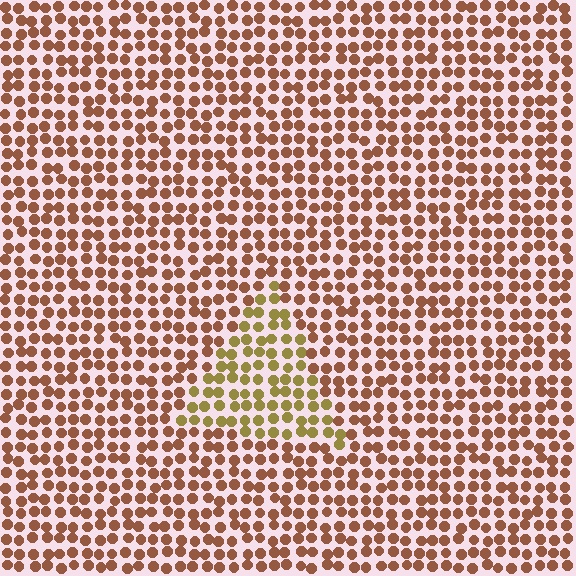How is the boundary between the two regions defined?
The boundary is defined purely by a slight shift in hue (about 36 degrees). Spacing, size, and orientation are identical on both sides.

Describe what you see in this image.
The image is filled with small brown elements in a uniform arrangement. A triangle-shaped region is visible where the elements are tinted to a slightly different hue, forming a subtle color boundary.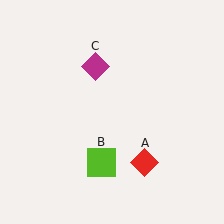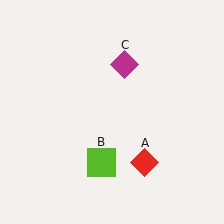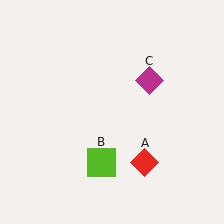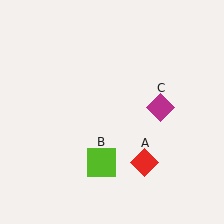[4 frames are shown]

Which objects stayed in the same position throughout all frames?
Red diamond (object A) and lime square (object B) remained stationary.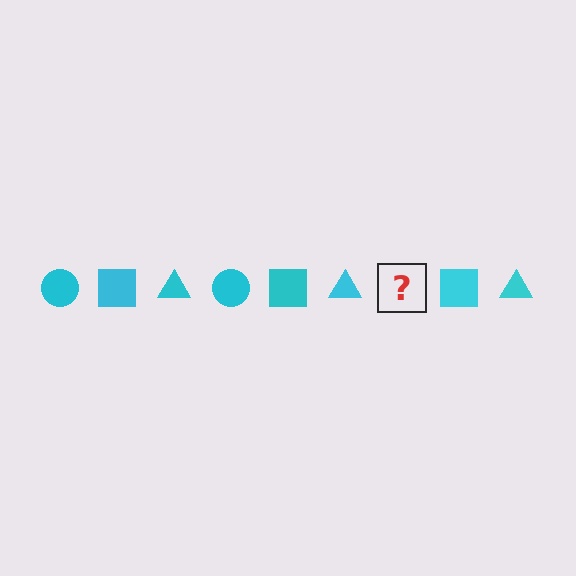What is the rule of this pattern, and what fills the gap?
The rule is that the pattern cycles through circle, square, triangle shapes in cyan. The gap should be filled with a cyan circle.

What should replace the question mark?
The question mark should be replaced with a cyan circle.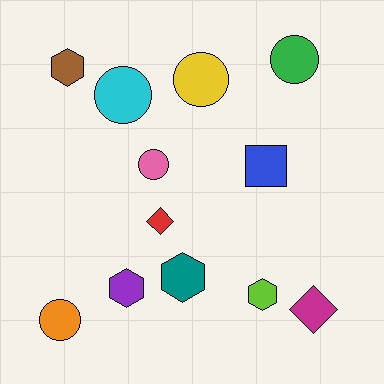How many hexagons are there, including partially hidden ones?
There are 4 hexagons.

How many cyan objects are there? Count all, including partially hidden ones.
There is 1 cyan object.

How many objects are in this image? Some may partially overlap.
There are 12 objects.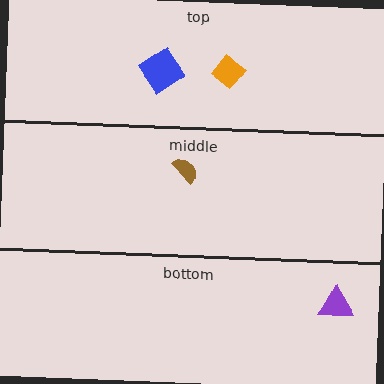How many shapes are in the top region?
2.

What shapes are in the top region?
The blue diamond, the orange diamond.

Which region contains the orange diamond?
The top region.